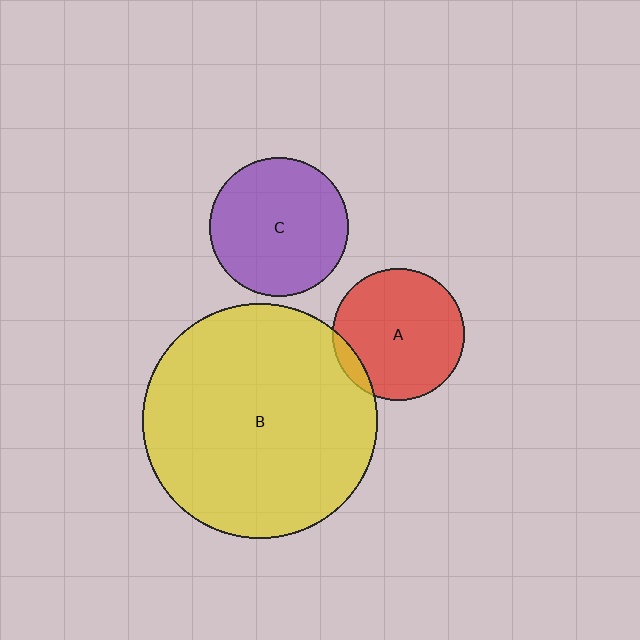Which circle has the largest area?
Circle B (yellow).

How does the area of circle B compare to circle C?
Approximately 2.9 times.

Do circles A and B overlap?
Yes.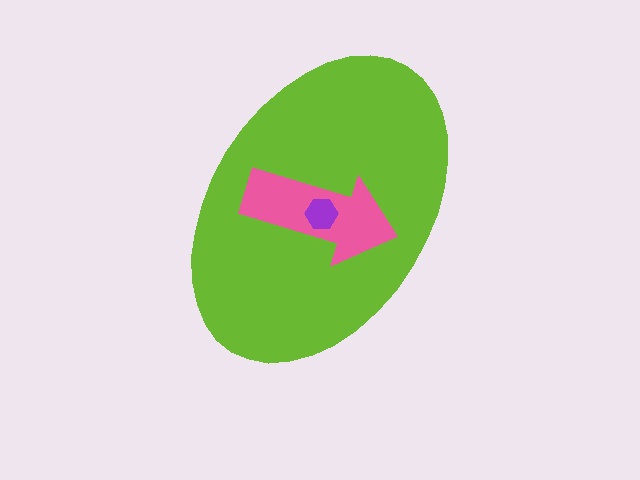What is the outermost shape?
The lime ellipse.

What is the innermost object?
The purple hexagon.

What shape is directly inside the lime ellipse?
The pink arrow.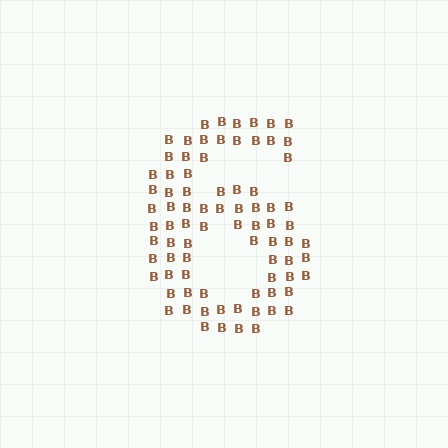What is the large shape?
The large shape is the digit 6.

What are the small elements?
The small elements are letter B's.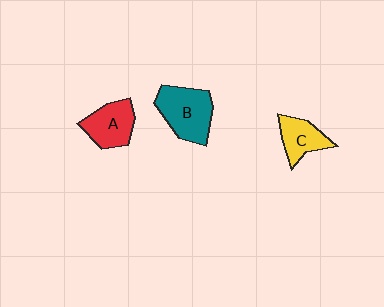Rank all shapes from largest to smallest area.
From largest to smallest: B (teal), A (red), C (yellow).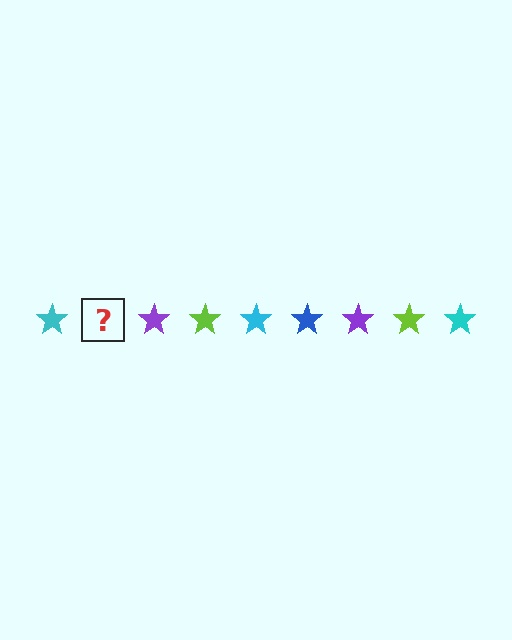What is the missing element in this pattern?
The missing element is a blue star.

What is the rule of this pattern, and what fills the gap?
The rule is that the pattern cycles through cyan, blue, purple, lime stars. The gap should be filled with a blue star.